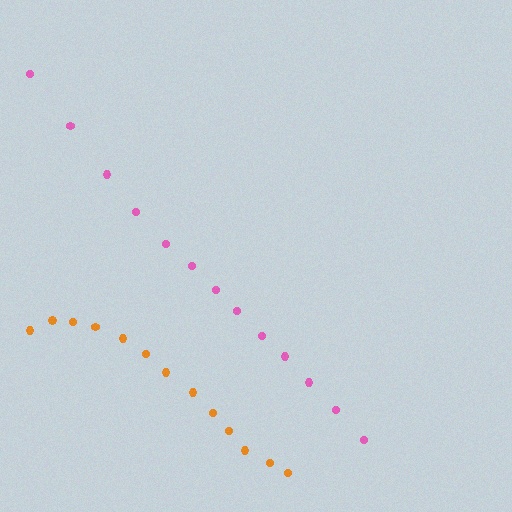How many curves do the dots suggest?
There are 2 distinct paths.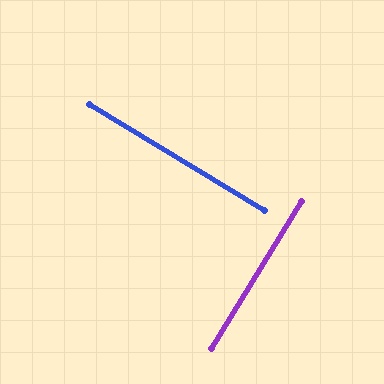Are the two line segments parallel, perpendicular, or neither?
Perpendicular — they meet at approximately 90°.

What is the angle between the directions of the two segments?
Approximately 90 degrees.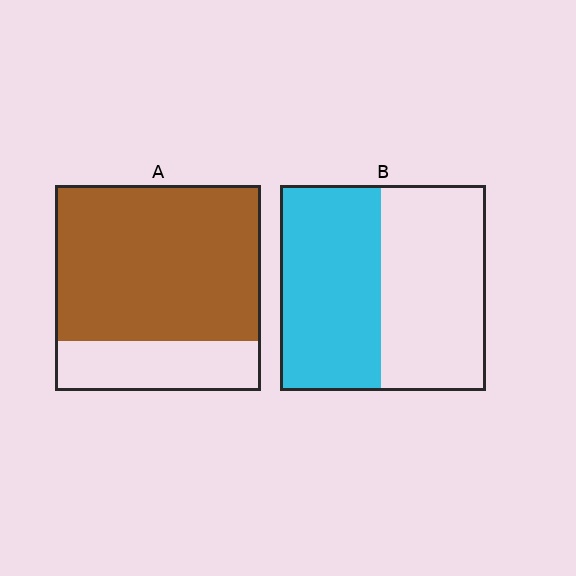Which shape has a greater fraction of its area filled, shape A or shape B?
Shape A.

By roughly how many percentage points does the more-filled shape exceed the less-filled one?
By roughly 25 percentage points (A over B).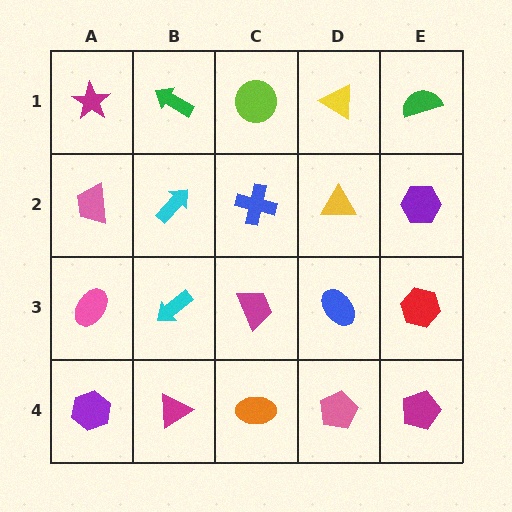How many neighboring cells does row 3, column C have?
4.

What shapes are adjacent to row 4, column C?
A magenta trapezoid (row 3, column C), a magenta triangle (row 4, column B), a pink pentagon (row 4, column D).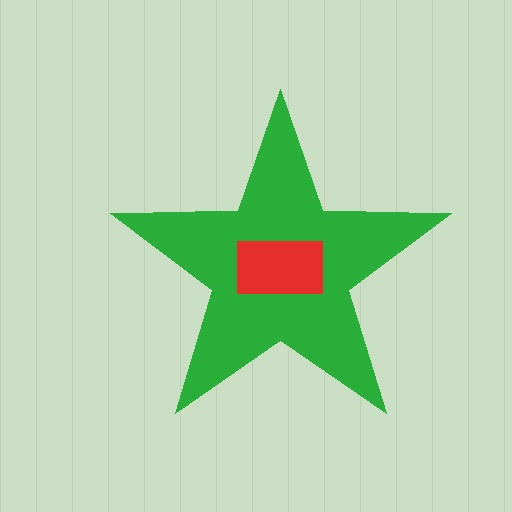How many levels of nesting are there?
2.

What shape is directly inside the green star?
The red rectangle.